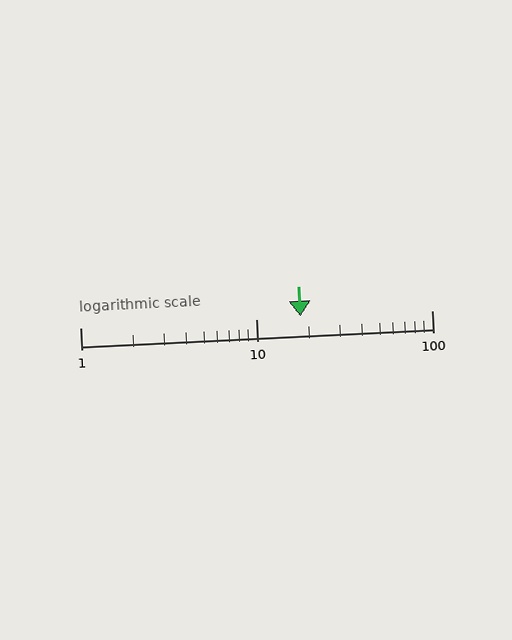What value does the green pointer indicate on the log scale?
The pointer indicates approximately 18.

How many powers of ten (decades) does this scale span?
The scale spans 2 decades, from 1 to 100.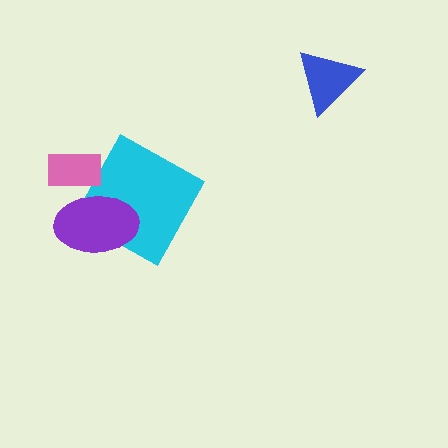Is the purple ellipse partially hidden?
Yes, it is partially covered by another shape.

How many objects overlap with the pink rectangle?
1 object overlaps with the pink rectangle.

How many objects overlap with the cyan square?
1 object overlaps with the cyan square.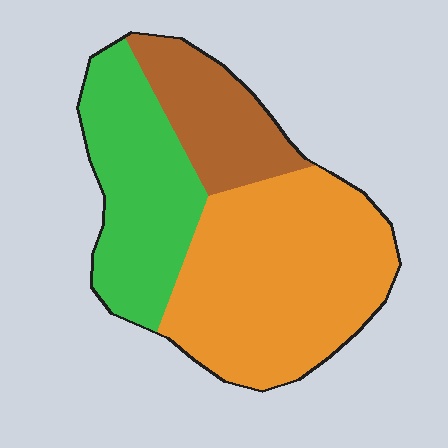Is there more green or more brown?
Green.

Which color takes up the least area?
Brown, at roughly 20%.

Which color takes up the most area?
Orange, at roughly 50%.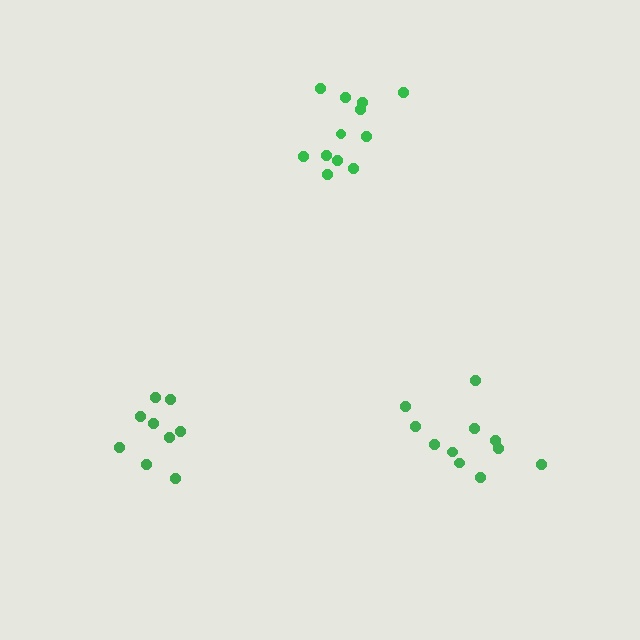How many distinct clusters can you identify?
There are 3 distinct clusters.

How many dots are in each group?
Group 1: 11 dots, Group 2: 12 dots, Group 3: 9 dots (32 total).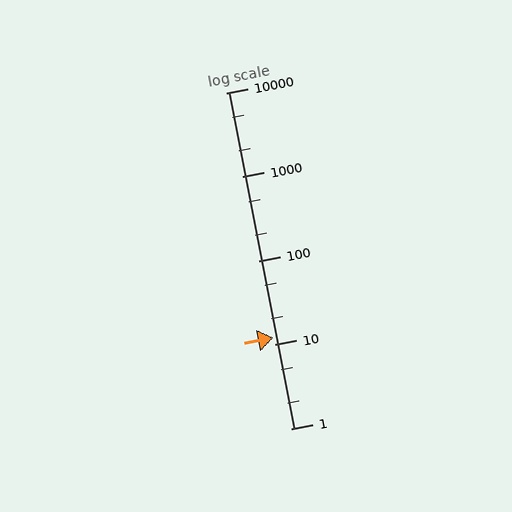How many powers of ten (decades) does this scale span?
The scale spans 4 decades, from 1 to 10000.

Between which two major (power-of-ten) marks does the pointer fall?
The pointer is between 10 and 100.